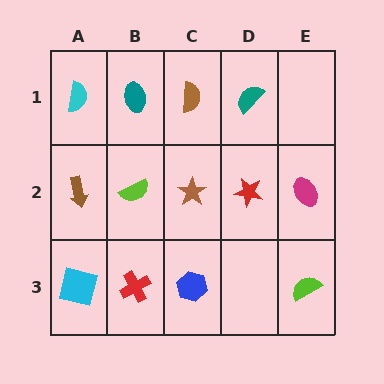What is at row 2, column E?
A magenta ellipse.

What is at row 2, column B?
A lime semicircle.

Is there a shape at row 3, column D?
No, that cell is empty.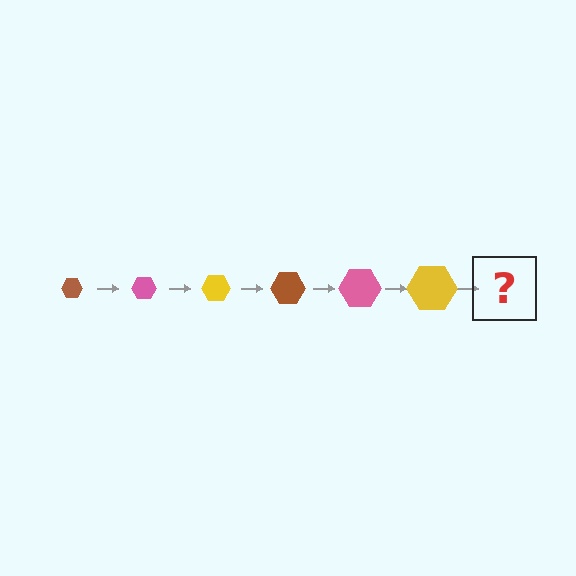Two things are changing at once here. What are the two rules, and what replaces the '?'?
The two rules are that the hexagon grows larger each step and the color cycles through brown, pink, and yellow. The '?' should be a brown hexagon, larger than the previous one.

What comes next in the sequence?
The next element should be a brown hexagon, larger than the previous one.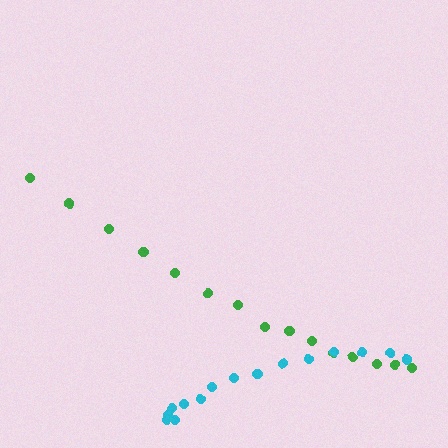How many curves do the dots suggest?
There are 2 distinct paths.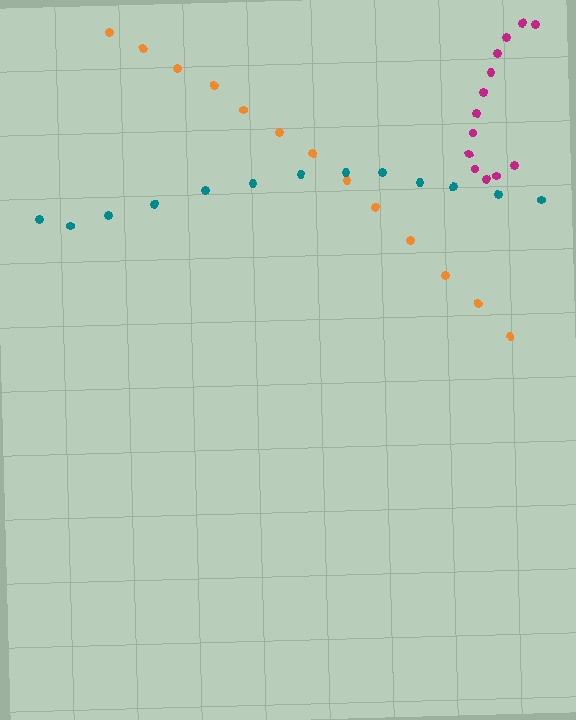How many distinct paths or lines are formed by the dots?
There are 3 distinct paths.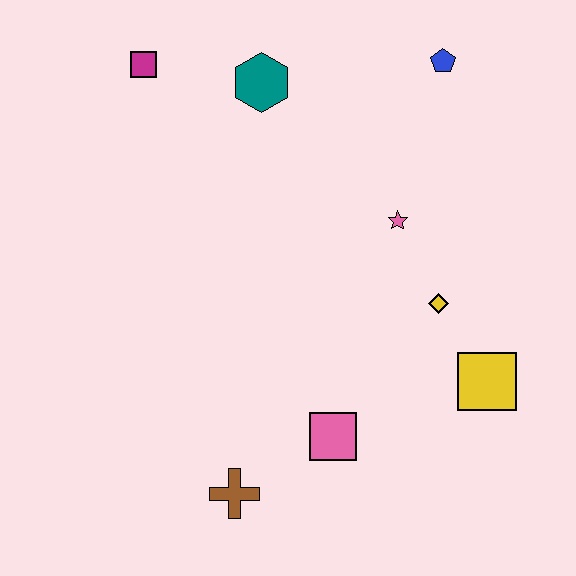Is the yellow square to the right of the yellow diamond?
Yes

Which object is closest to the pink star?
The yellow diamond is closest to the pink star.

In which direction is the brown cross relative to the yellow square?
The brown cross is to the left of the yellow square.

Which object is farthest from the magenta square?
The yellow square is farthest from the magenta square.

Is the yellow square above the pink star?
No